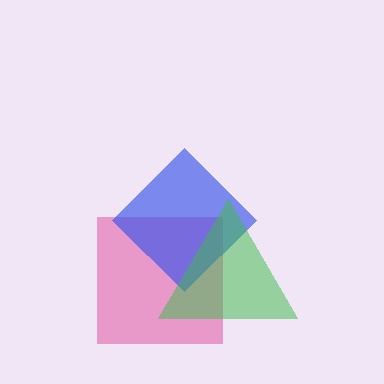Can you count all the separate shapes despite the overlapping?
Yes, there are 3 separate shapes.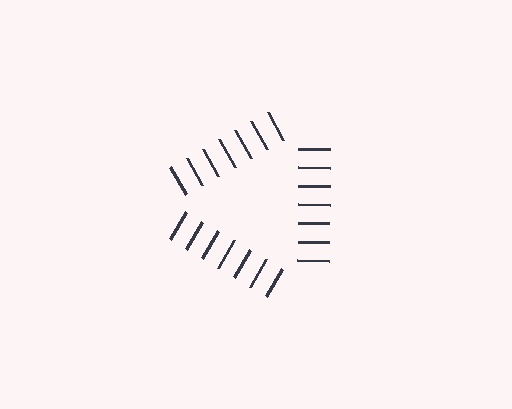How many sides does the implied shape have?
3 sides — the line-ends trace a triangle.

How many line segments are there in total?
21 — 7 along each of the 3 edges.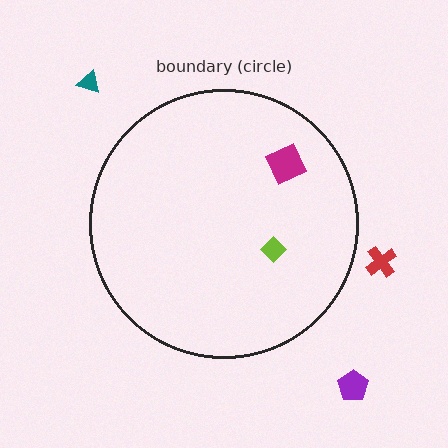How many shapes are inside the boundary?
2 inside, 3 outside.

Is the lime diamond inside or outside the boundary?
Inside.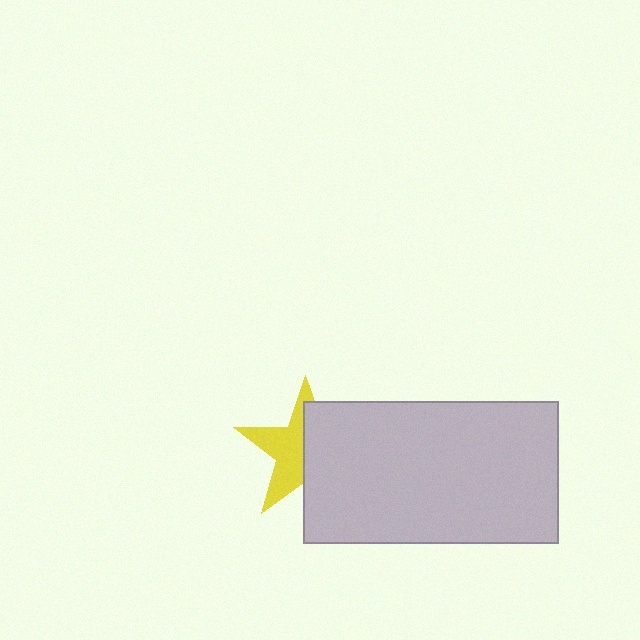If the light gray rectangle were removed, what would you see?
You would see the complete yellow star.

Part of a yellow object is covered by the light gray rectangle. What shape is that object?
It is a star.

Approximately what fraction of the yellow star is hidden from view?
Roughly 51% of the yellow star is hidden behind the light gray rectangle.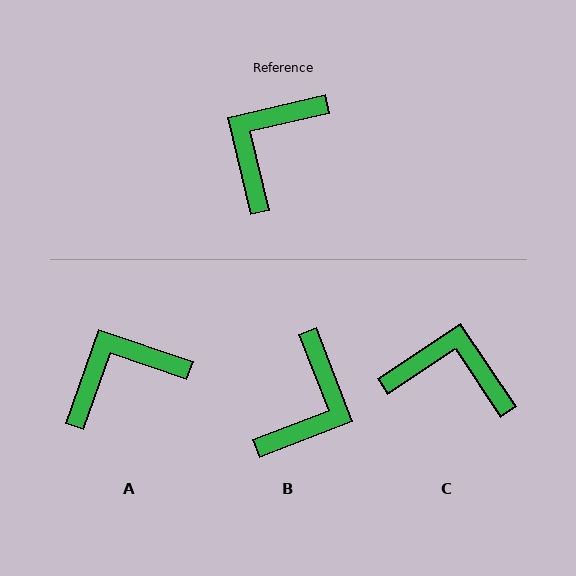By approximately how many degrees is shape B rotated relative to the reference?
Approximately 172 degrees clockwise.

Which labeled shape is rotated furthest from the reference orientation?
B, about 172 degrees away.